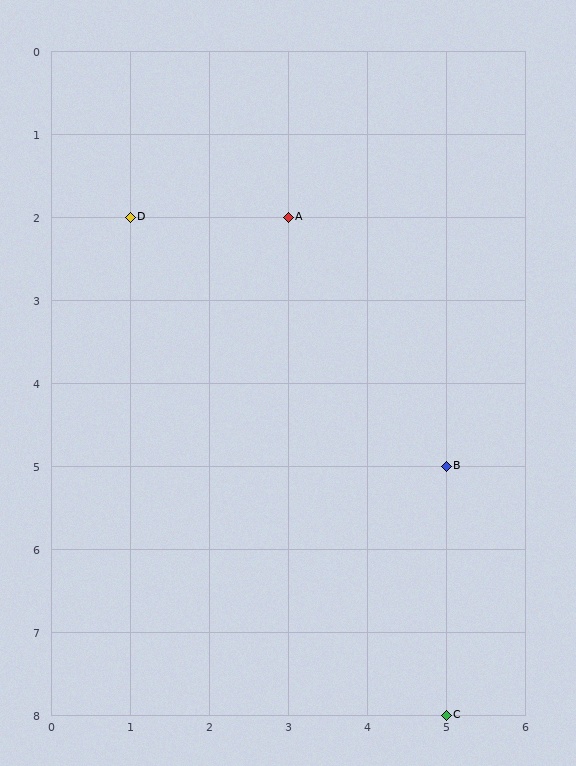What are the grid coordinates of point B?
Point B is at grid coordinates (5, 5).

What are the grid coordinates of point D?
Point D is at grid coordinates (1, 2).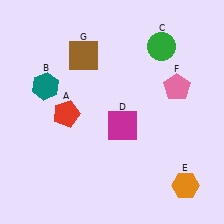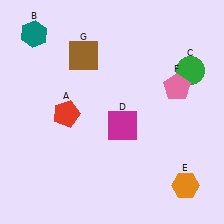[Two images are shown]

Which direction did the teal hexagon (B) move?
The teal hexagon (B) moved up.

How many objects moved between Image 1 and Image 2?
2 objects moved between the two images.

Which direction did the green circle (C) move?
The green circle (C) moved right.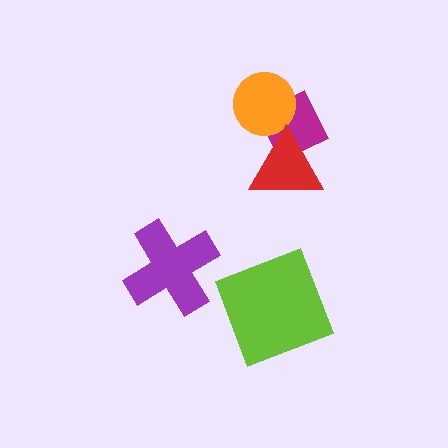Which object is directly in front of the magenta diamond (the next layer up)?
The orange circle is directly in front of the magenta diamond.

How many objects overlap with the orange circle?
1 object overlaps with the orange circle.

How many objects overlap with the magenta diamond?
2 objects overlap with the magenta diamond.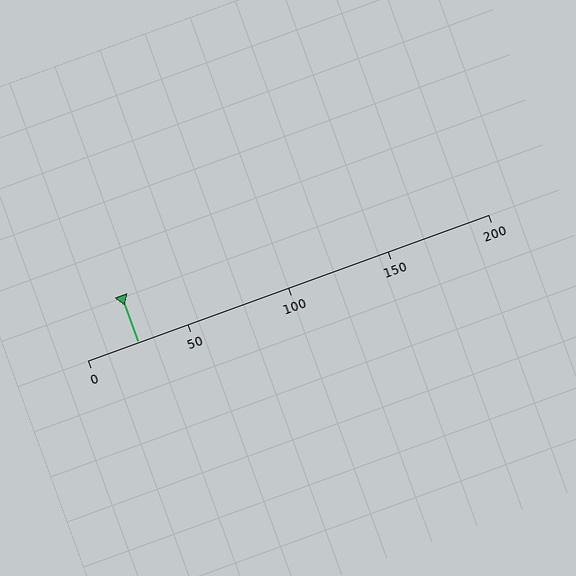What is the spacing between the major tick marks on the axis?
The major ticks are spaced 50 apart.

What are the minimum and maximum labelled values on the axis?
The axis runs from 0 to 200.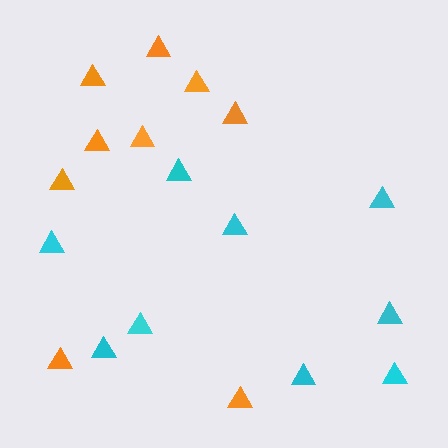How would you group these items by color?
There are 2 groups: one group of orange triangles (9) and one group of cyan triangles (9).